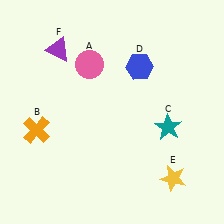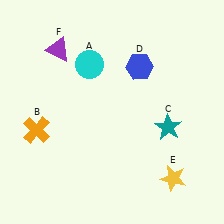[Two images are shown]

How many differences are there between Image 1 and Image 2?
There is 1 difference between the two images.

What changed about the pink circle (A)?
In Image 1, A is pink. In Image 2, it changed to cyan.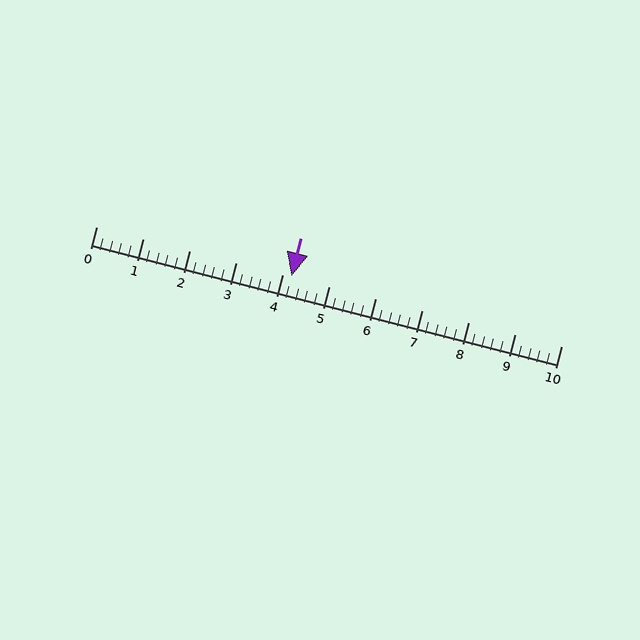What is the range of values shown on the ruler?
The ruler shows values from 0 to 10.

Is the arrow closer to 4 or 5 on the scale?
The arrow is closer to 4.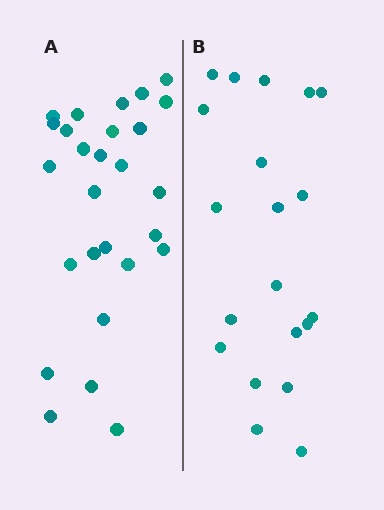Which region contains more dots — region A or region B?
Region A (the left region) has more dots.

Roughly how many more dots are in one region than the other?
Region A has roughly 8 or so more dots than region B.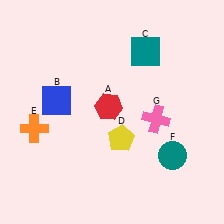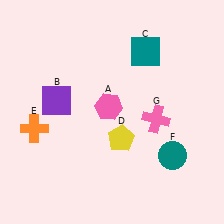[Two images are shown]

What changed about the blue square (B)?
In Image 1, B is blue. In Image 2, it changed to purple.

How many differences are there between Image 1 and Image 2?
There are 2 differences between the two images.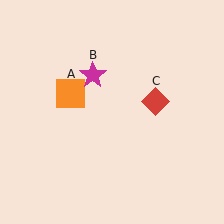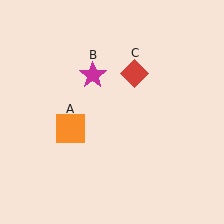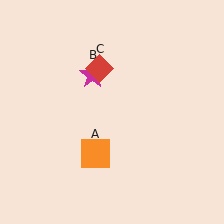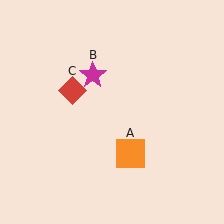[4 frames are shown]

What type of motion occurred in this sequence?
The orange square (object A), red diamond (object C) rotated counterclockwise around the center of the scene.